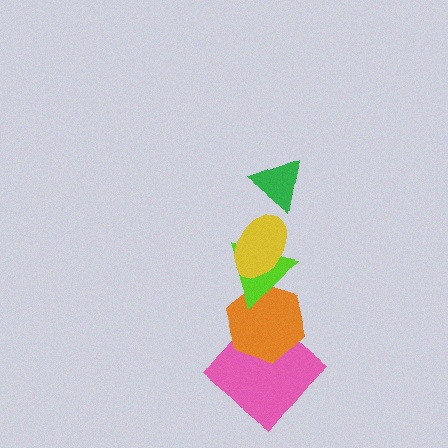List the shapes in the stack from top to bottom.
From top to bottom: the green triangle, the yellow ellipse, the lime triangle, the orange hexagon, the pink diamond.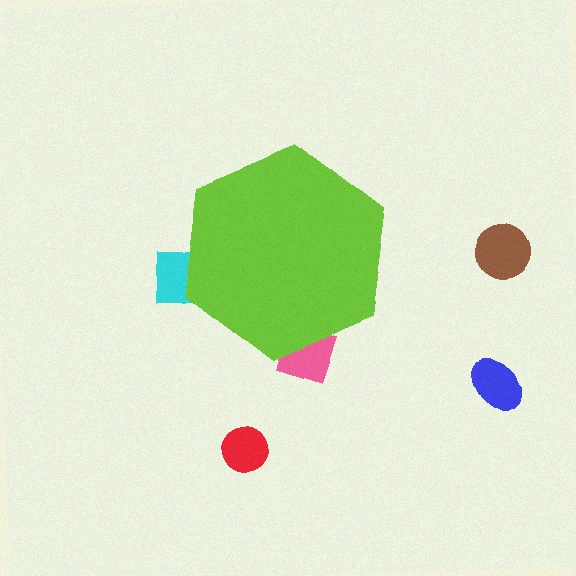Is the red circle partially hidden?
No, the red circle is fully visible.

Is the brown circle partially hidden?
No, the brown circle is fully visible.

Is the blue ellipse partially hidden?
No, the blue ellipse is fully visible.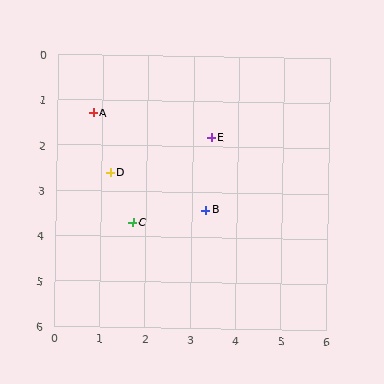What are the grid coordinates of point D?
Point D is at approximately (1.2, 2.6).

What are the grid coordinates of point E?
Point E is at approximately (3.4, 1.8).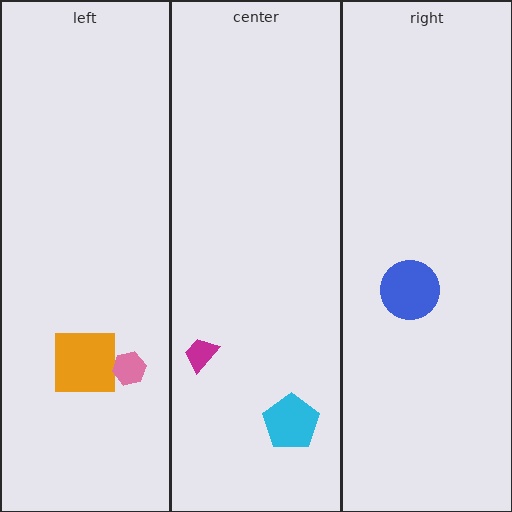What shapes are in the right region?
The blue circle.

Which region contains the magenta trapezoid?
The center region.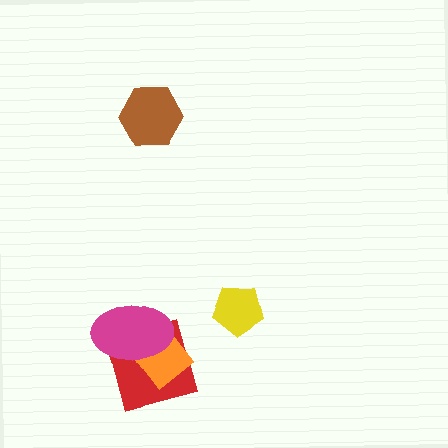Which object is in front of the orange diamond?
The magenta ellipse is in front of the orange diamond.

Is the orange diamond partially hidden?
Yes, it is partially covered by another shape.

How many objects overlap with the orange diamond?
2 objects overlap with the orange diamond.